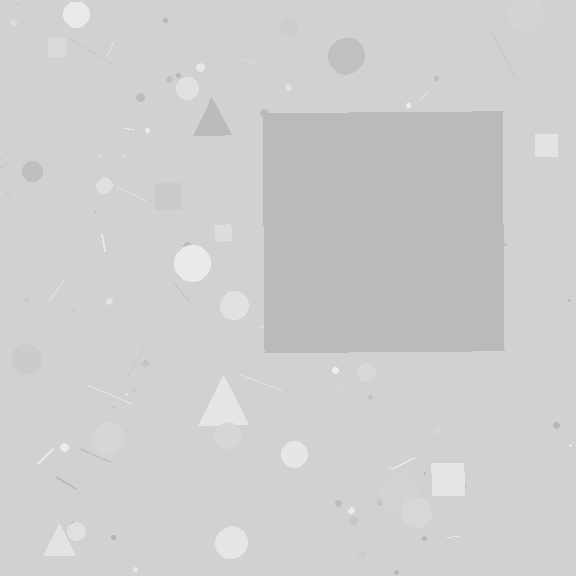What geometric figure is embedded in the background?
A square is embedded in the background.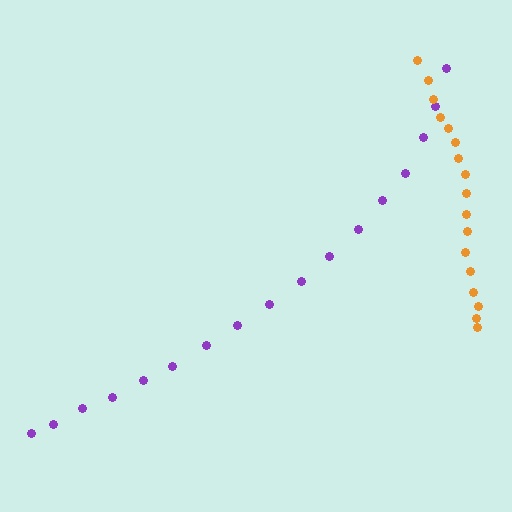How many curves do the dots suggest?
There are 2 distinct paths.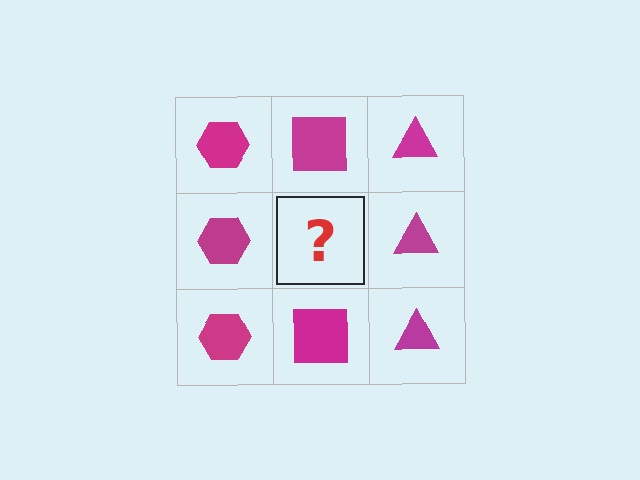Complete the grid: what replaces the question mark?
The question mark should be replaced with a magenta square.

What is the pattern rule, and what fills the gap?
The rule is that each column has a consistent shape. The gap should be filled with a magenta square.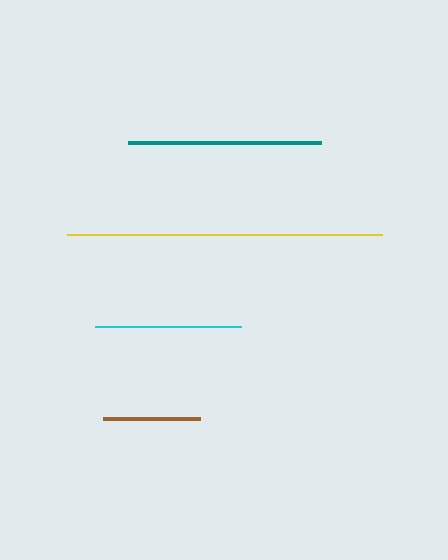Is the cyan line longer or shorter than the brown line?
The cyan line is longer than the brown line.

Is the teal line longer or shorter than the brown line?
The teal line is longer than the brown line.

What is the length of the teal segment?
The teal segment is approximately 193 pixels long.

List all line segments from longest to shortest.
From longest to shortest: yellow, teal, cyan, brown.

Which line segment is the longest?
The yellow line is the longest at approximately 315 pixels.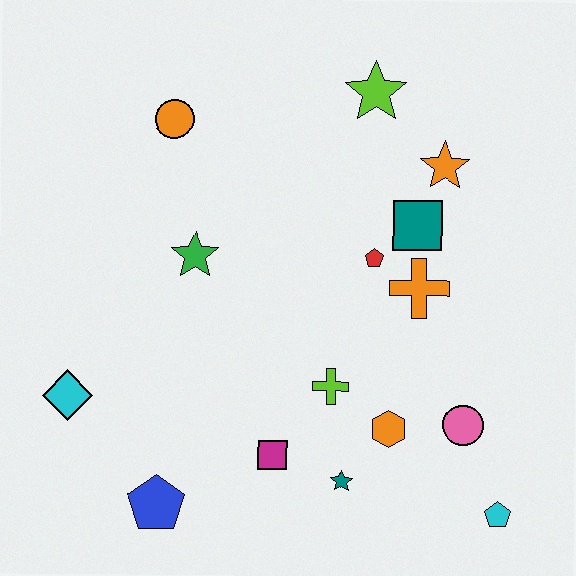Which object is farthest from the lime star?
The blue pentagon is farthest from the lime star.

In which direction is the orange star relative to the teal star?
The orange star is above the teal star.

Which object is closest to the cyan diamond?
The blue pentagon is closest to the cyan diamond.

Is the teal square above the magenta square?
Yes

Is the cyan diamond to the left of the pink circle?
Yes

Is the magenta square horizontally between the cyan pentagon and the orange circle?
Yes